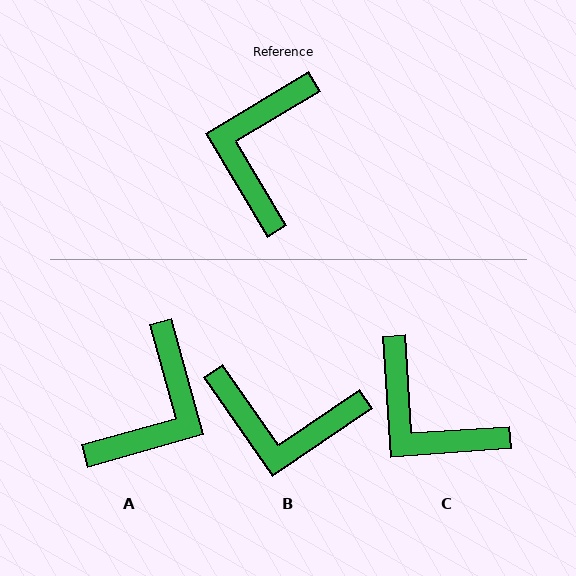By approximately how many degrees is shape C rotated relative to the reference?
Approximately 63 degrees counter-clockwise.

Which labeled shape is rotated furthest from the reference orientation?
A, about 165 degrees away.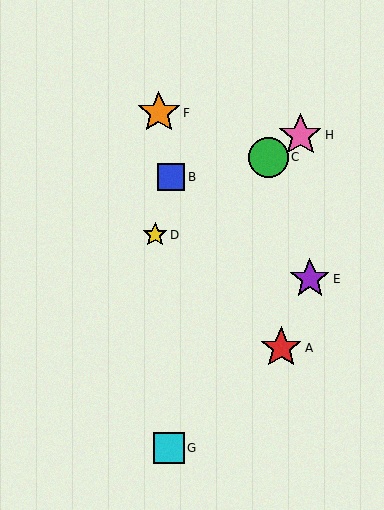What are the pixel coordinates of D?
Object D is at (155, 235).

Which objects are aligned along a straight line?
Objects C, D, H are aligned along a straight line.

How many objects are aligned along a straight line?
3 objects (C, D, H) are aligned along a straight line.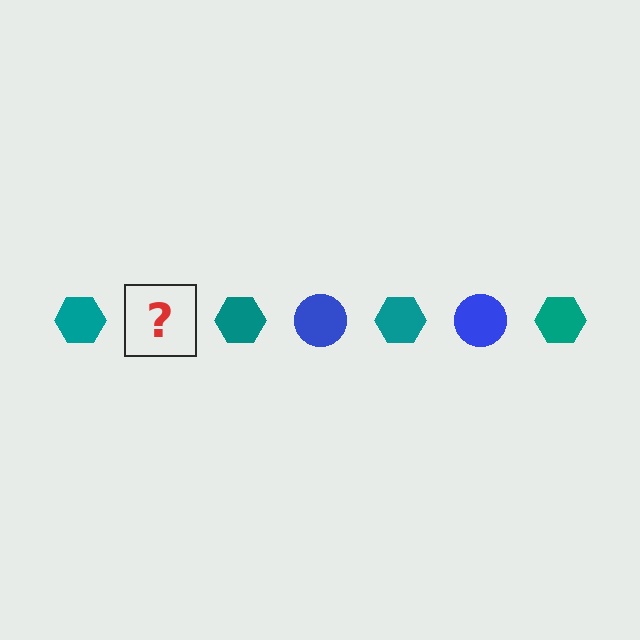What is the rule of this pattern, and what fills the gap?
The rule is that the pattern alternates between teal hexagon and blue circle. The gap should be filled with a blue circle.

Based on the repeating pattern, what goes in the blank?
The blank should be a blue circle.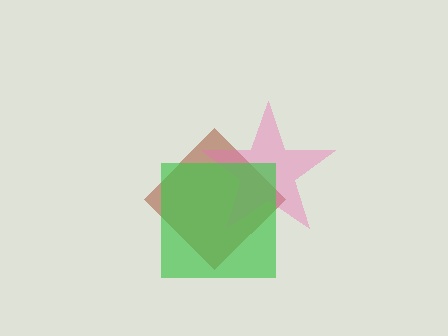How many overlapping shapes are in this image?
There are 3 overlapping shapes in the image.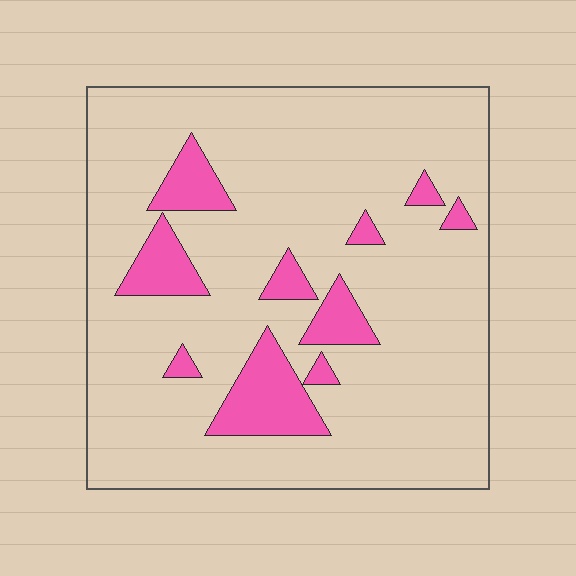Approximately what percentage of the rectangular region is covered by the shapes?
Approximately 15%.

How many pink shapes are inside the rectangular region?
10.